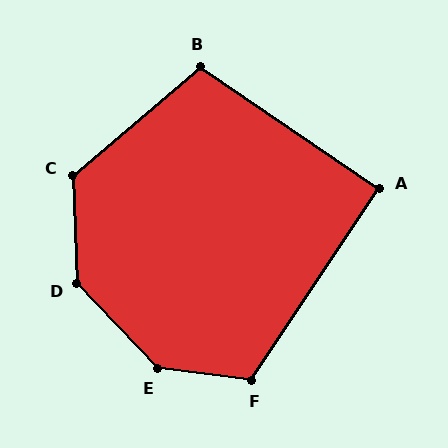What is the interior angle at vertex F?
Approximately 116 degrees (obtuse).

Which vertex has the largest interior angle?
E, at approximately 141 degrees.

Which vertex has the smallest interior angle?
A, at approximately 91 degrees.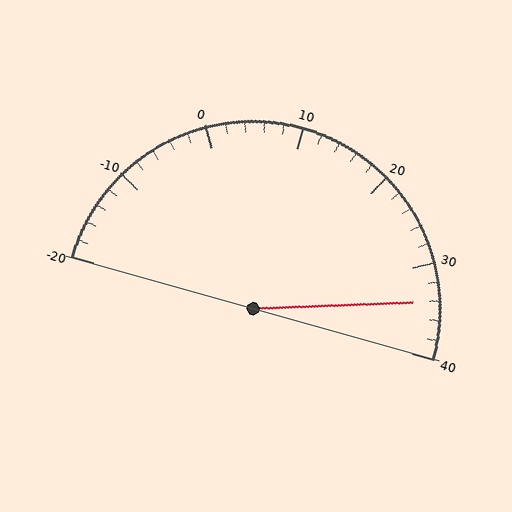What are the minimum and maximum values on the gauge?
The gauge ranges from -20 to 40.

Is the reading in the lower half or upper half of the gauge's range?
The reading is in the upper half of the range (-20 to 40).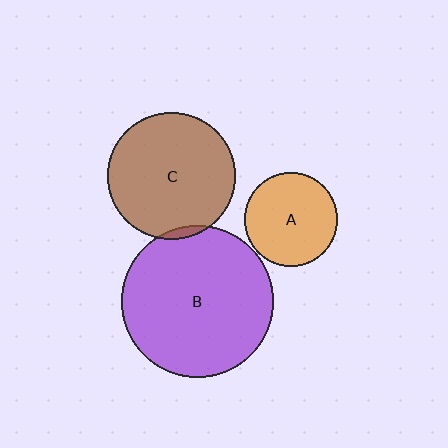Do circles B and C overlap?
Yes.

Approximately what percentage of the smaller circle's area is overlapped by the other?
Approximately 5%.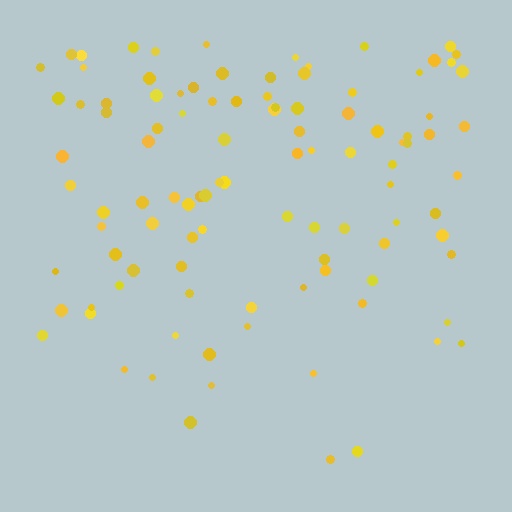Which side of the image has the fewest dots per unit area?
The bottom.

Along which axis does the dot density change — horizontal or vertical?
Vertical.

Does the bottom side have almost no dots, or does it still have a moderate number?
Still a moderate number, just noticeably fewer than the top.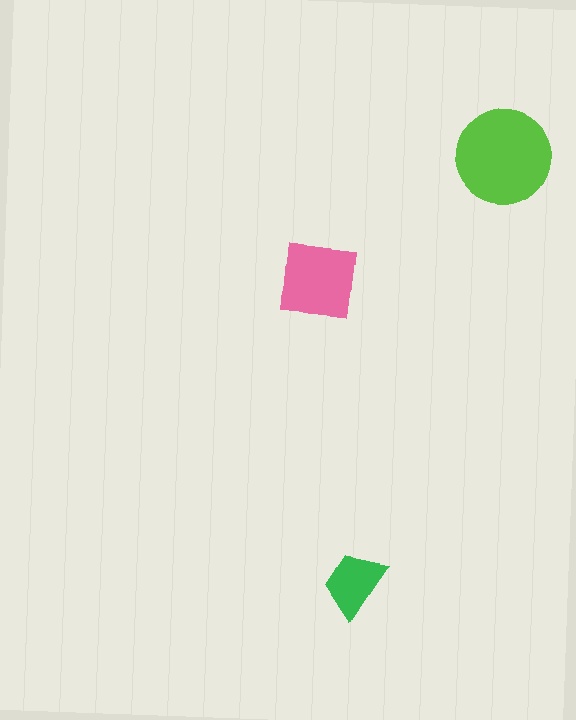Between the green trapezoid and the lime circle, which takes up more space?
The lime circle.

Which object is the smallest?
The green trapezoid.